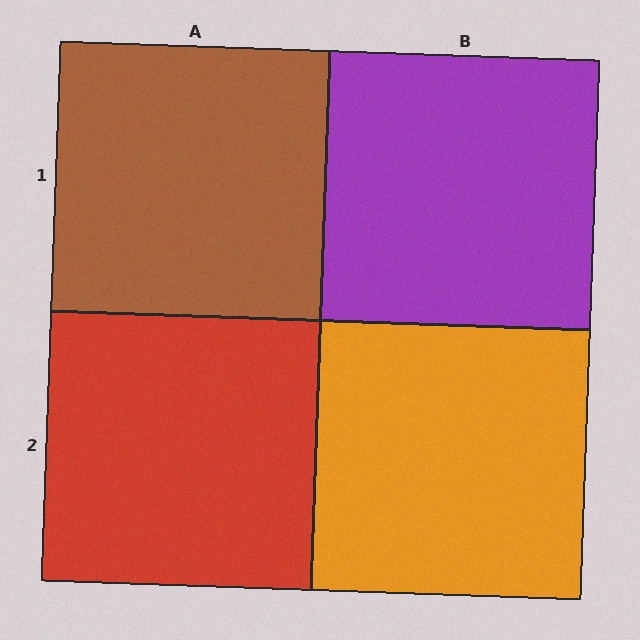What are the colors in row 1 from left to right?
Brown, purple.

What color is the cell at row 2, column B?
Orange.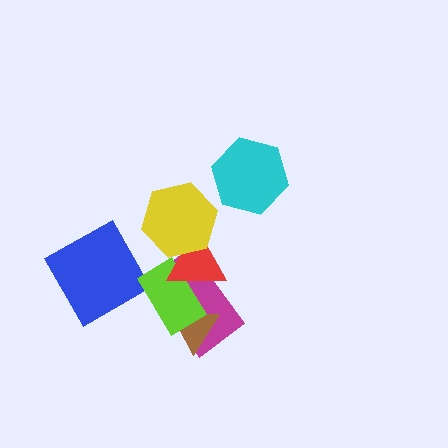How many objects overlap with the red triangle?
3 objects overlap with the red triangle.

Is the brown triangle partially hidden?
Yes, it is partially covered by another shape.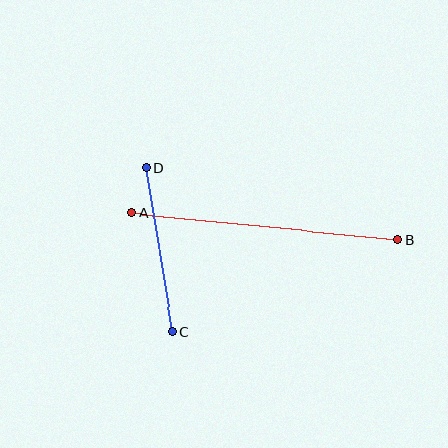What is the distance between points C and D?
The distance is approximately 166 pixels.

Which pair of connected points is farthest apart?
Points A and B are farthest apart.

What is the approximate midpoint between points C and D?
The midpoint is at approximately (160, 249) pixels.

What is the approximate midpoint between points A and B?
The midpoint is at approximately (265, 226) pixels.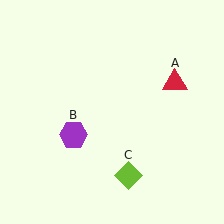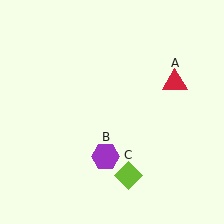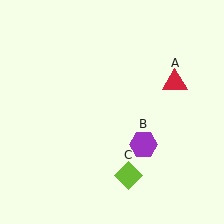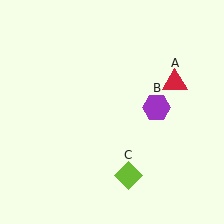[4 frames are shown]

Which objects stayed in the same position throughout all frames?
Red triangle (object A) and lime diamond (object C) remained stationary.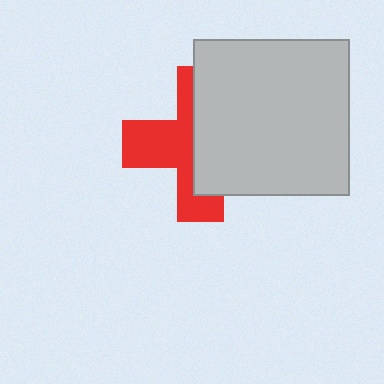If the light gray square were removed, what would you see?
You would see the complete red cross.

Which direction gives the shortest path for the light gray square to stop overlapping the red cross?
Moving right gives the shortest separation.